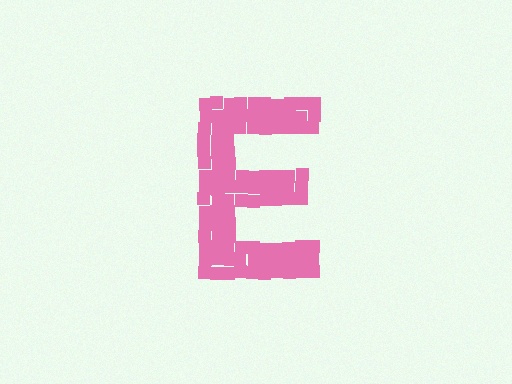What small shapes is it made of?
It is made of small squares.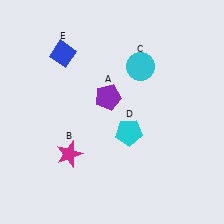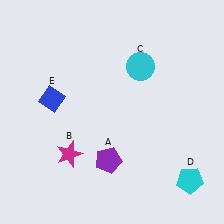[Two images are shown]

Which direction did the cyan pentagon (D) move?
The cyan pentagon (D) moved right.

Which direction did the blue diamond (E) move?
The blue diamond (E) moved down.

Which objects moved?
The objects that moved are: the purple pentagon (A), the cyan pentagon (D), the blue diamond (E).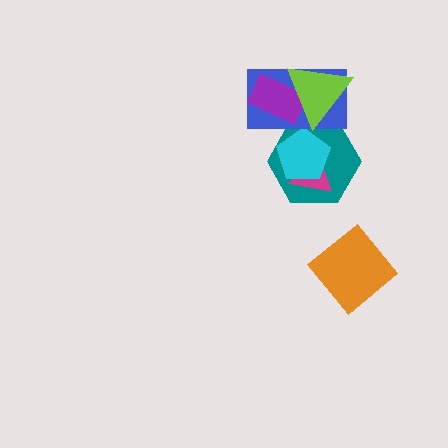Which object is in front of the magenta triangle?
The cyan pentagon is in front of the magenta triangle.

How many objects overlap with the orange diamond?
0 objects overlap with the orange diamond.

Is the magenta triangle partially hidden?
Yes, it is partially covered by another shape.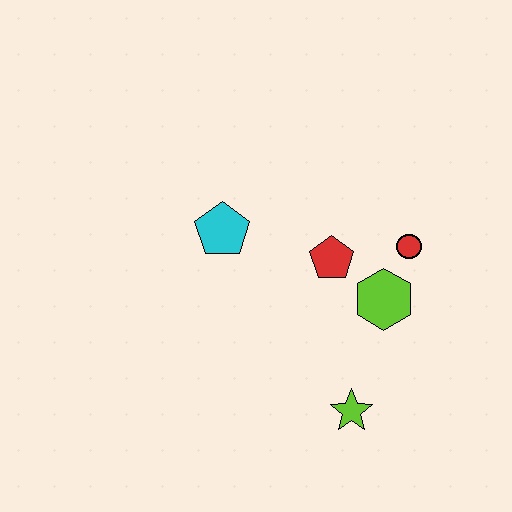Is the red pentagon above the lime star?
Yes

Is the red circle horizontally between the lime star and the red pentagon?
No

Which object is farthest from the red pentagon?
The lime star is farthest from the red pentagon.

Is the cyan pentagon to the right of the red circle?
No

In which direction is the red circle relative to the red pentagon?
The red circle is to the right of the red pentagon.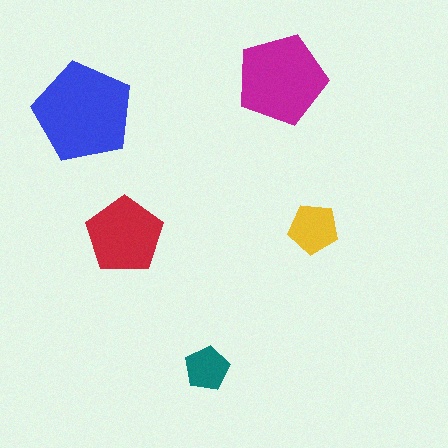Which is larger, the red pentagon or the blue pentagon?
The blue one.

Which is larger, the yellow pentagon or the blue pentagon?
The blue one.